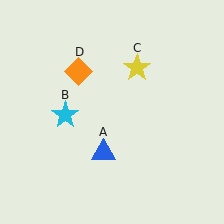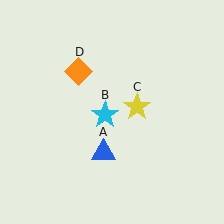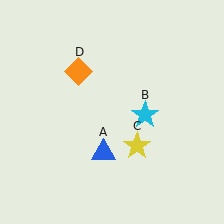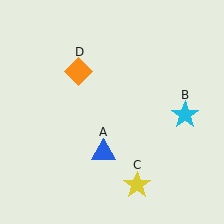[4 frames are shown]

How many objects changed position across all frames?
2 objects changed position: cyan star (object B), yellow star (object C).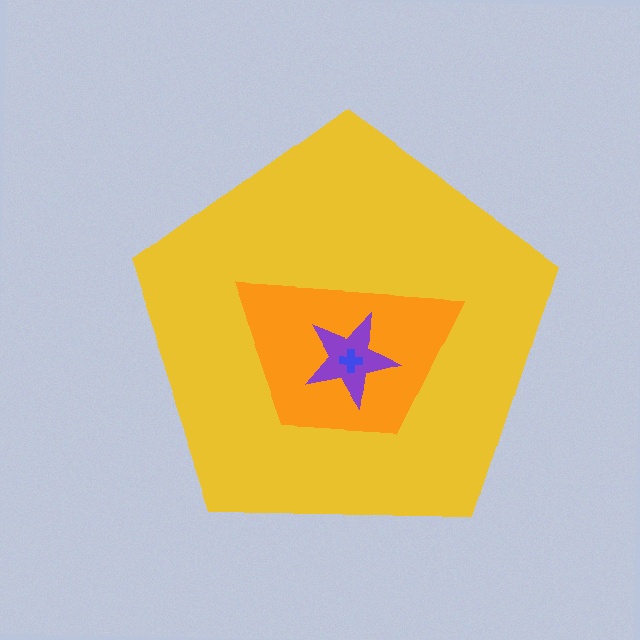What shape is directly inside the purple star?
The blue cross.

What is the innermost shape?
The blue cross.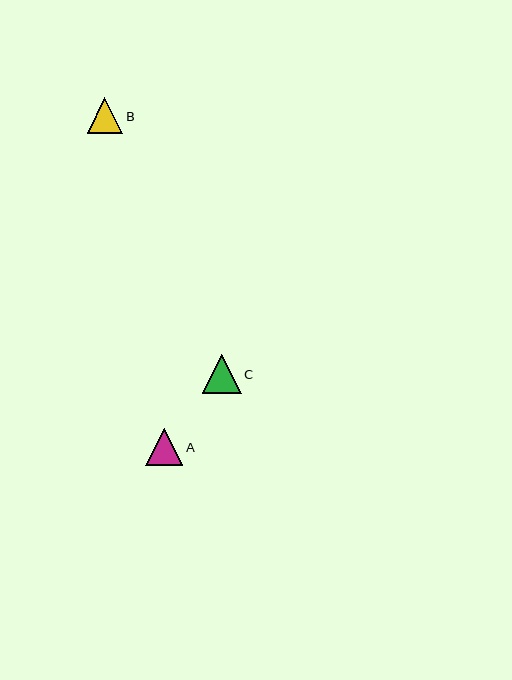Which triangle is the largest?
Triangle C is the largest with a size of approximately 39 pixels.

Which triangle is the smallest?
Triangle B is the smallest with a size of approximately 35 pixels.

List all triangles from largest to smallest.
From largest to smallest: C, A, B.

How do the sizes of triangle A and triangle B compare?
Triangle A and triangle B are approximately the same size.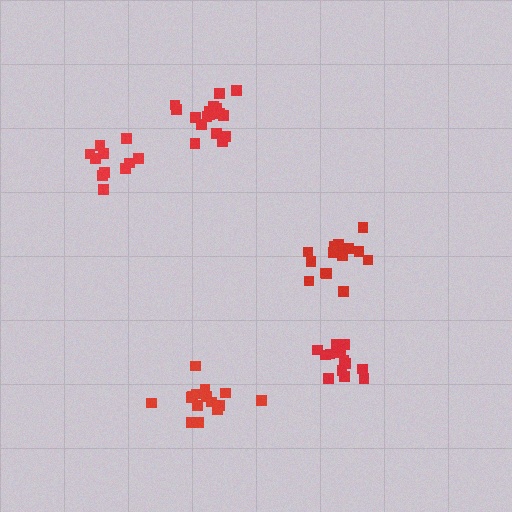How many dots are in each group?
Group 1: 15 dots, Group 2: 17 dots, Group 3: 13 dots, Group 4: 16 dots, Group 5: 11 dots (72 total).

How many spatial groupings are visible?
There are 5 spatial groupings.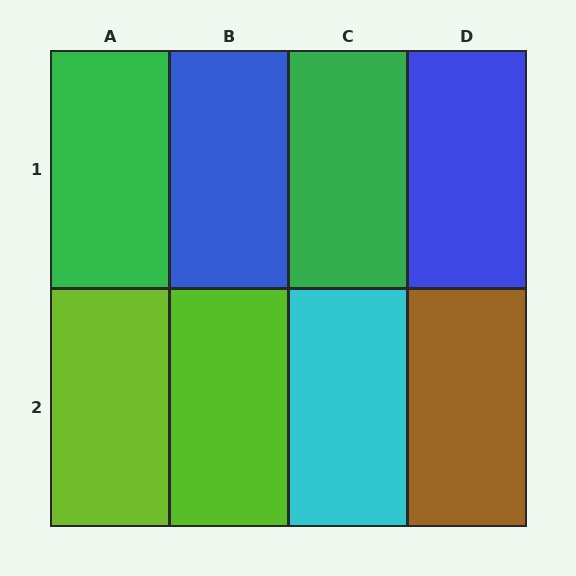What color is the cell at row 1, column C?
Green.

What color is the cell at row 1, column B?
Blue.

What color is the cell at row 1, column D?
Blue.